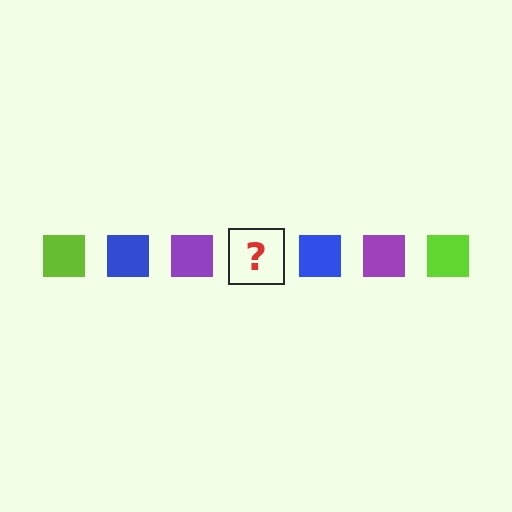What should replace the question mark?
The question mark should be replaced with a lime square.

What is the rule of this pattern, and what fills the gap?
The rule is that the pattern cycles through lime, blue, purple squares. The gap should be filled with a lime square.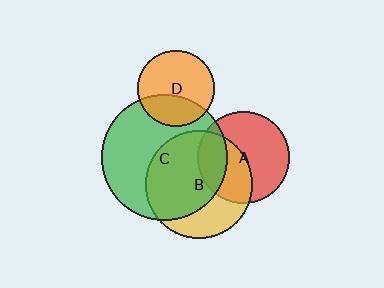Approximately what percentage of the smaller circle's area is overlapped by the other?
Approximately 40%.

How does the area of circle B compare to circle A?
Approximately 1.4 times.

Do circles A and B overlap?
Yes.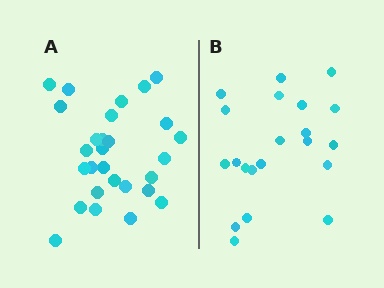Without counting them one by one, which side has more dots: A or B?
Region A (the left region) has more dots.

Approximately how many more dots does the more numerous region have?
Region A has roughly 8 or so more dots than region B.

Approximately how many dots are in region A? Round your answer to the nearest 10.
About 30 dots. (The exact count is 28, which rounds to 30.)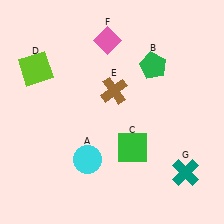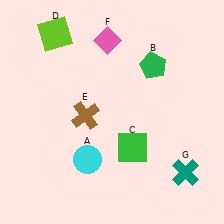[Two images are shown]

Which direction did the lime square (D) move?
The lime square (D) moved up.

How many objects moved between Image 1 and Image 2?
2 objects moved between the two images.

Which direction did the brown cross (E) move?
The brown cross (E) moved left.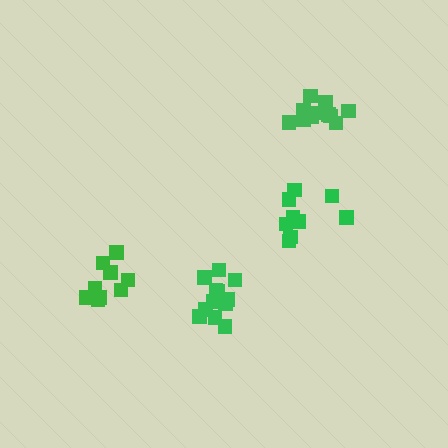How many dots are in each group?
Group 1: 9 dots, Group 2: 11 dots, Group 3: 12 dots, Group 4: 10 dots (42 total).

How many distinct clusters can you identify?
There are 4 distinct clusters.